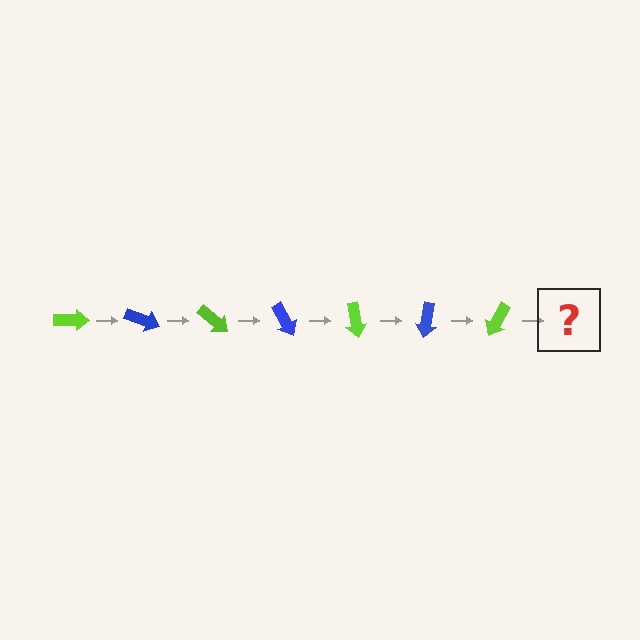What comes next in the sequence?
The next element should be a blue arrow, rotated 140 degrees from the start.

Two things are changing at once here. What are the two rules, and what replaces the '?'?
The two rules are that it rotates 20 degrees each step and the color cycles through lime and blue. The '?' should be a blue arrow, rotated 140 degrees from the start.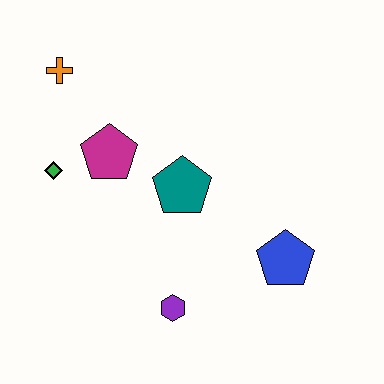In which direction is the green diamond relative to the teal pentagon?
The green diamond is to the left of the teal pentagon.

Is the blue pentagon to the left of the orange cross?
No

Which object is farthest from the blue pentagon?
The orange cross is farthest from the blue pentagon.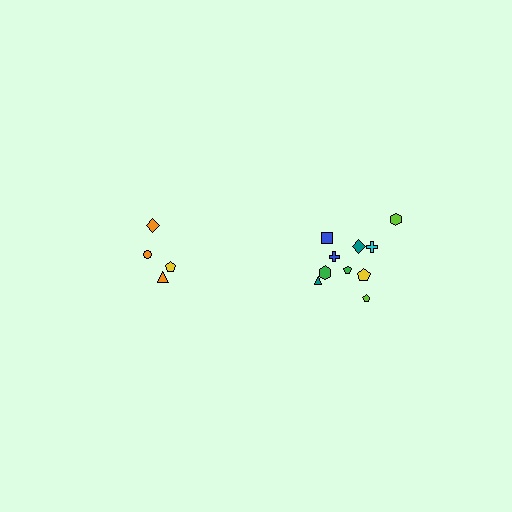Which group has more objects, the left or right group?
The right group.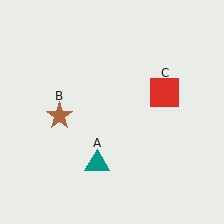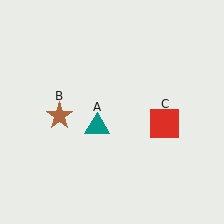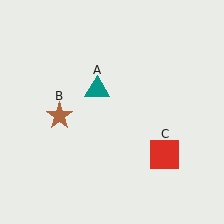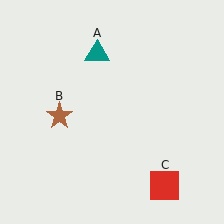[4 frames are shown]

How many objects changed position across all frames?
2 objects changed position: teal triangle (object A), red square (object C).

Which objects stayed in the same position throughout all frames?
Brown star (object B) remained stationary.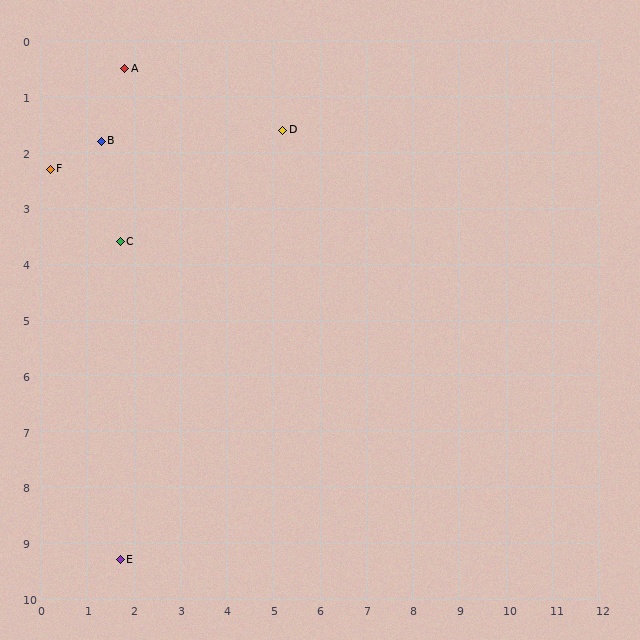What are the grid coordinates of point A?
Point A is at approximately (1.8, 0.5).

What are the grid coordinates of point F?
Point F is at approximately (0.2, 2.3).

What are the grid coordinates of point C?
Point C is at approximately (1.7, 3.6).